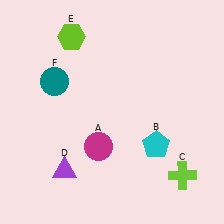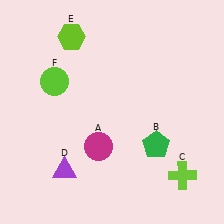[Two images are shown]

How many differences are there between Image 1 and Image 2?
There are 2 differences between the two images.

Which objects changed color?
B changed from cyan to green. F changed from teal to lime.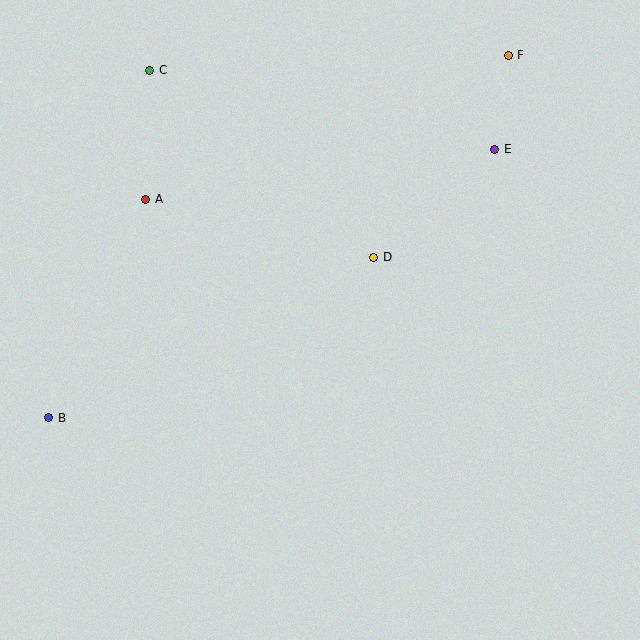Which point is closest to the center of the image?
Point D at (374, 257) is closest to the center.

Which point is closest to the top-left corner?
Point C is closest to the top-left corner.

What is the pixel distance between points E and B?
The distance between E and B is 521 pixels.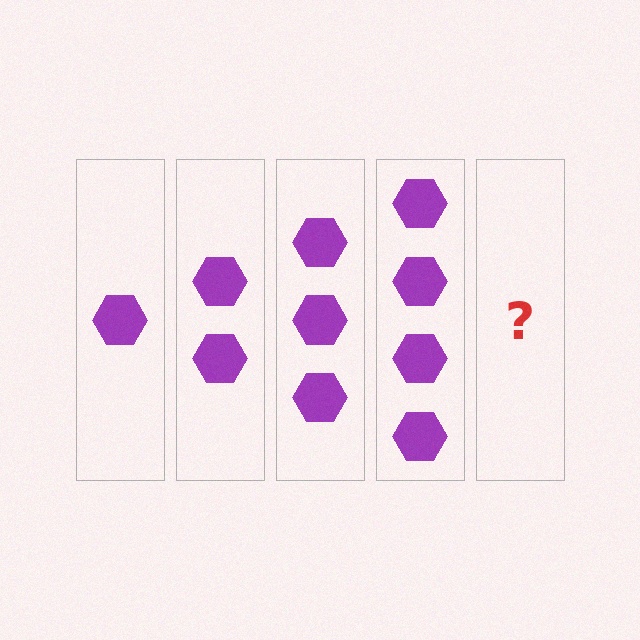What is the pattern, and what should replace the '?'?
The pattern is that each step adds one more hexagon. The '?' should be 5 hexagons.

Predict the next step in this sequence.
The next step is 5 hexagons.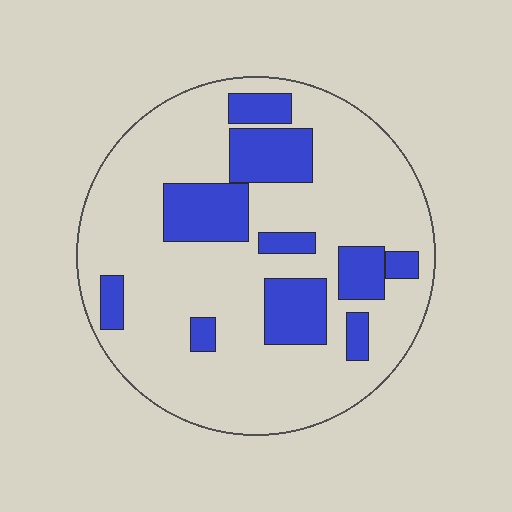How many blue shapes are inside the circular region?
10.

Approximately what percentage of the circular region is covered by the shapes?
Approximately 25%.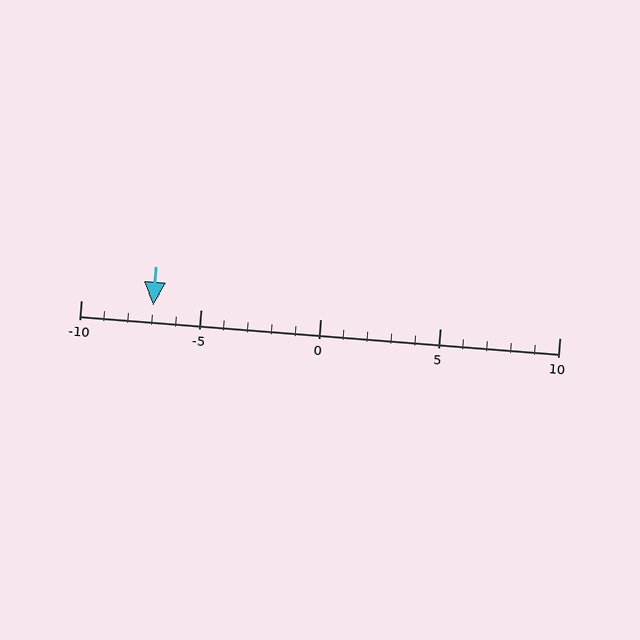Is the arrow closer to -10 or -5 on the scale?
The arrow is closer to -5.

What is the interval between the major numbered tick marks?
The major tick marks are spaced 5 units apart.